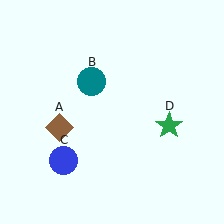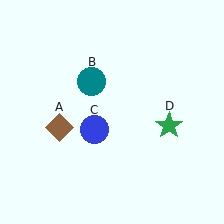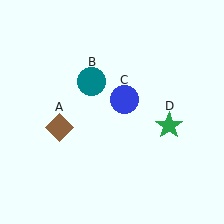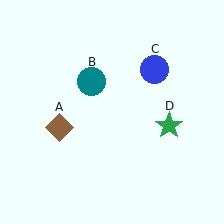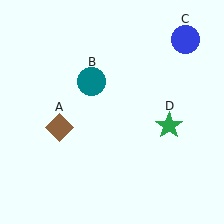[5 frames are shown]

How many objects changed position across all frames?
1 object changed position: blue circle (object C).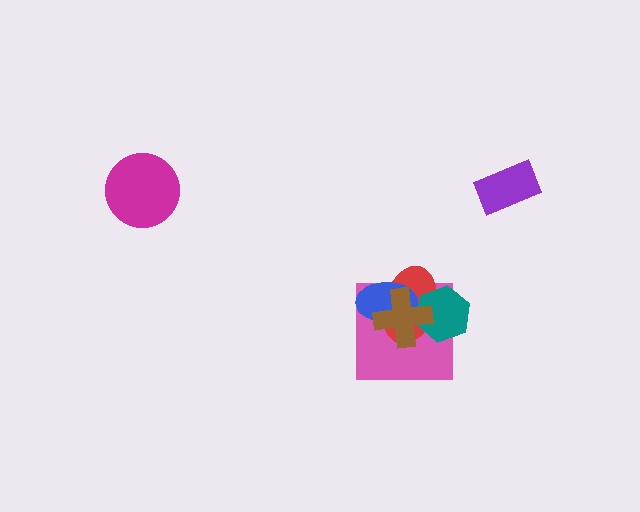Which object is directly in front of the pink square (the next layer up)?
The red ellipse is directly in front of the pink square.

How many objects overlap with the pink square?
4 objects overlap with the pink square.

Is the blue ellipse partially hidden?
Yes, it is partially covered by another shape.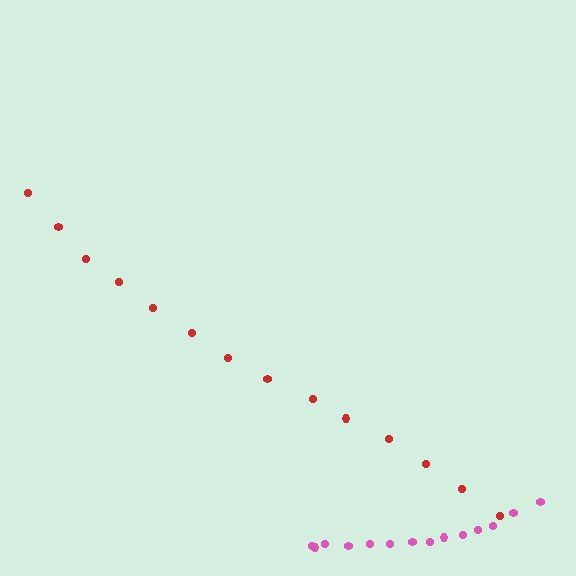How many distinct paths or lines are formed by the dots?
There are 2 distinct paths.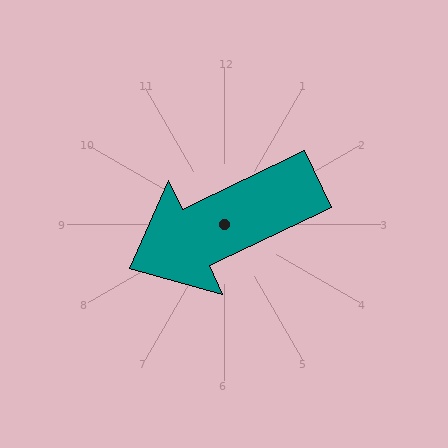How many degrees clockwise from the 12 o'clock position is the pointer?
Approximately 245 degrees.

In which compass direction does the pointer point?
Southwest.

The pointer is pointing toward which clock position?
Roughly 8 o'clock.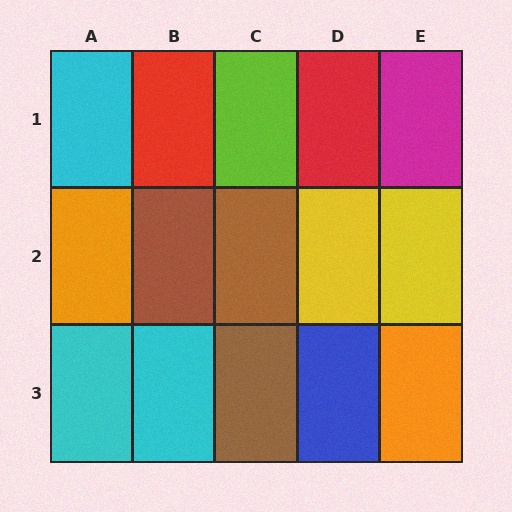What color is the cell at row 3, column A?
Cyan.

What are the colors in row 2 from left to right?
Orange, brown, brown, yellow, yellow.